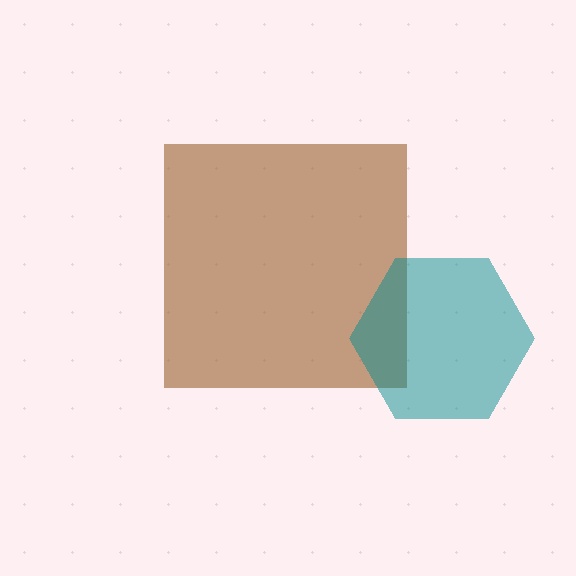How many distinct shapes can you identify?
There are 2 distinct shapes: a brown square, a teal hexagon.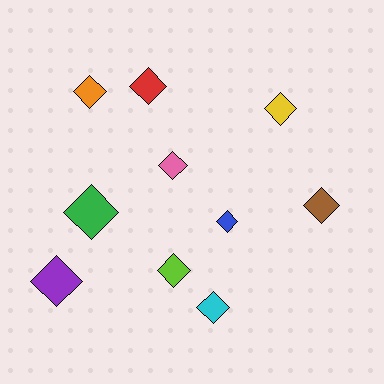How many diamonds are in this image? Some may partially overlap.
There are 10 diamonds.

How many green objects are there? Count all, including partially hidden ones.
There is 1 green object.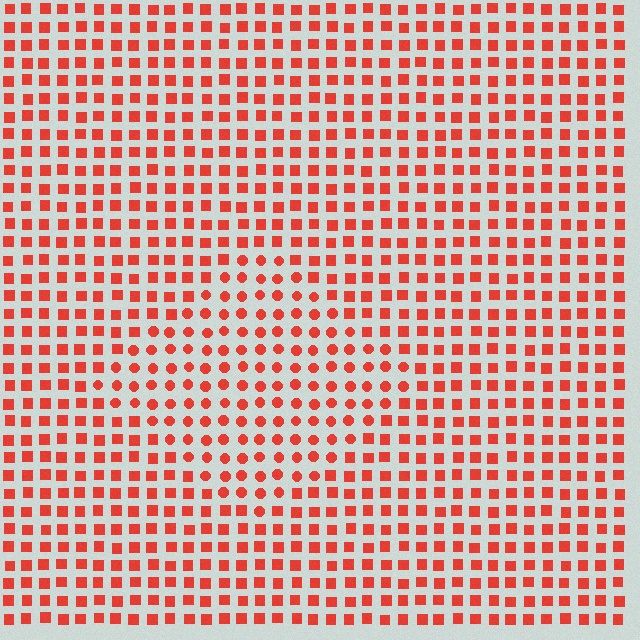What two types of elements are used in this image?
The image uses circles inside the diamond region and squares outside it.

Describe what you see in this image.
The image is filled with small red elements arranged in a uniform grid. A diamond-shaped region contains circles, while the surrounding area contains squares. The boundary is defined purely by the change in element shape.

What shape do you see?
I see a diamond.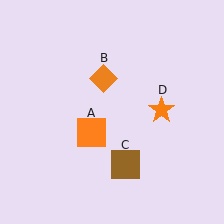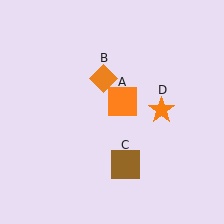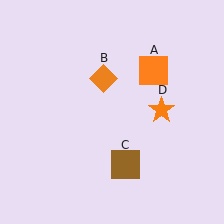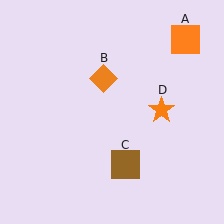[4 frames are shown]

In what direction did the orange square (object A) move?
The orange square (object A) moved up and to the right.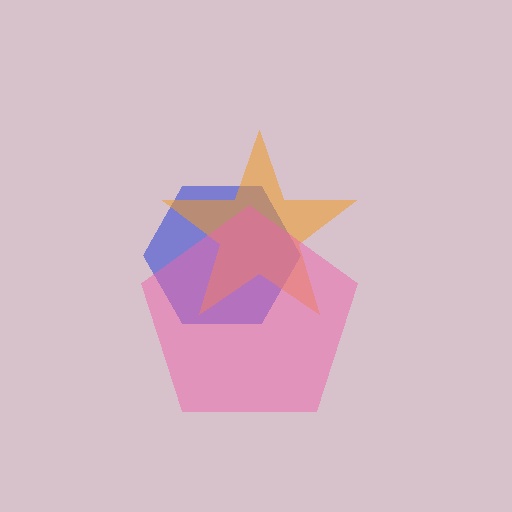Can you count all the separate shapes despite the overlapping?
Yes, there are 3 separate shapes.